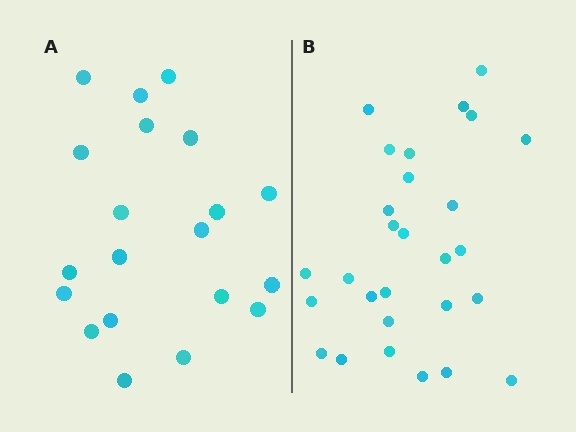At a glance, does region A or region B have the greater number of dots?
Region B (the right region) has more dots.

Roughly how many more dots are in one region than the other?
Region B has roughly 8 or so more dots than region A.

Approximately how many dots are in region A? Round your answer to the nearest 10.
About 20 dots.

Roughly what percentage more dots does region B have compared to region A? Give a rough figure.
About 40% more.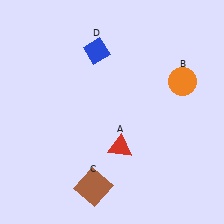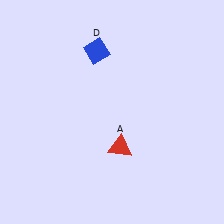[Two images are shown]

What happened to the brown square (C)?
The brown square (C) was removed in Image 2. It was in the bottom-left area of Image 1.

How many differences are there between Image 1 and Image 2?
There are 2 differences between the two images.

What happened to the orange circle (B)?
The orange circle (B) was removed in Image 2. It was in the top-right area of Image 1.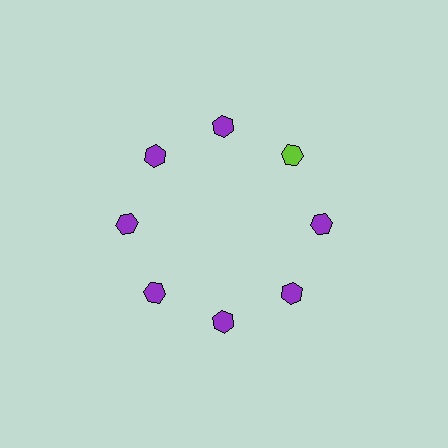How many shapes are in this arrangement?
There are 8 shapes arranged in a ring pattern.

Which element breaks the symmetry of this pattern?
The lime hexagon at roughly the 2 o'clock position breaks the symmetry. All other shapes are purple hexagons.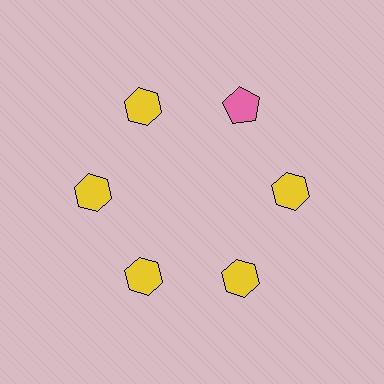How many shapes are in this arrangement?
There are 6 shapes arranged in a ring pattern.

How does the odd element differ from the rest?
It differs in both color (pink instead of yellow) and shape (pentagon instead of hexagon).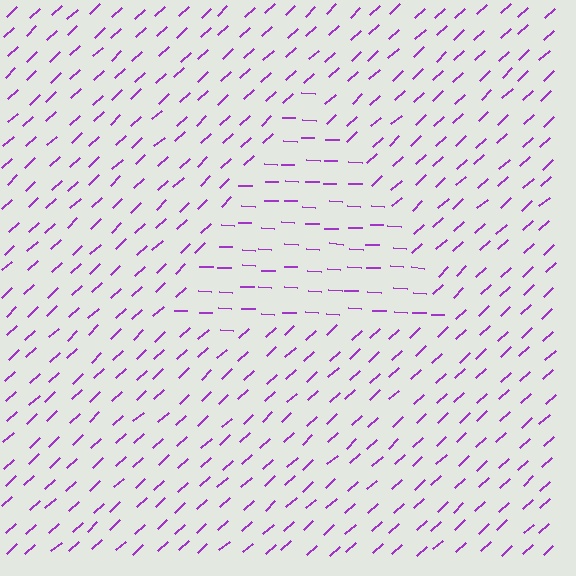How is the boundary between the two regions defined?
The boundary is defined purely by a change in line orientation (approximately 45 degrees difference). All lines are the same color and thickness.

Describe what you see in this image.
The image is filled with small purple line segments. A triangle region in the image has lines oriented differently from the surrounding lines, creating a visible texture boundary.